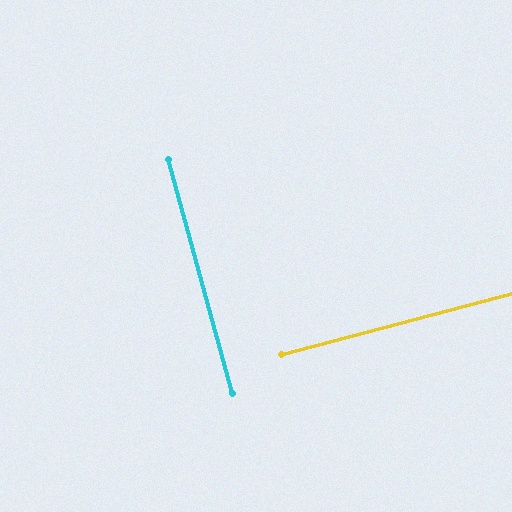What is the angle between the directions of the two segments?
Approximately 90 degrees.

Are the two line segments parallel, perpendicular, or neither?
Perpendicular — they meet at approximately 90°.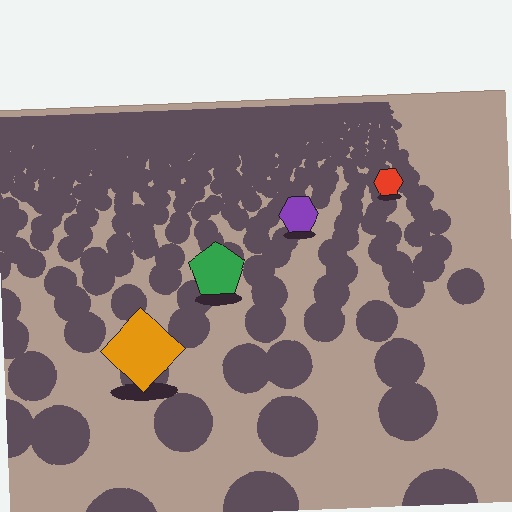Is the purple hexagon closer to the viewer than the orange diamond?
No. The orange diamond is closer — you can tell from the texture gradient: the ground texture is coarser near it.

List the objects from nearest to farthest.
From nearest to farthest: the orange diamond, the green pentagon, the purple hexagon, the red hexagon.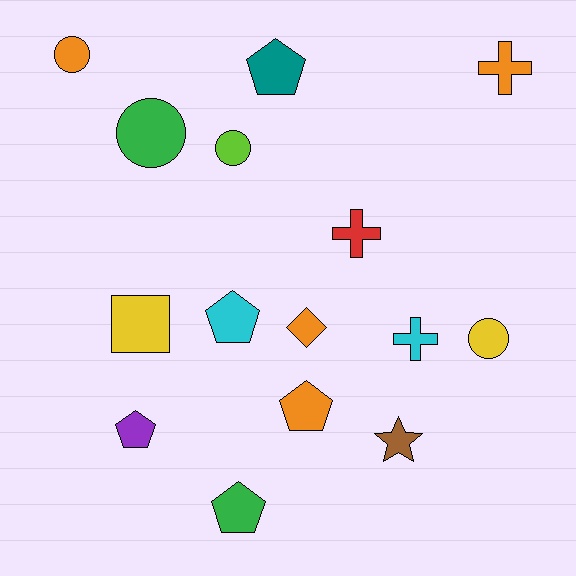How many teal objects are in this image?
There is 1 teal object.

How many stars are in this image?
There is 1 star.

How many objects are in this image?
There are 15 objects.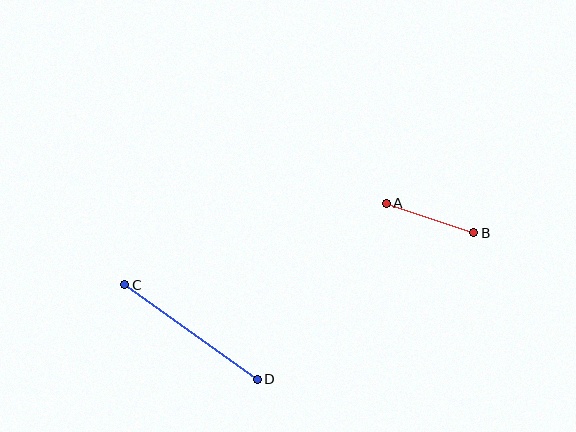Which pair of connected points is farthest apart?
Points C and D are farthest apart.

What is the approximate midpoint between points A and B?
The midpoint is at approximately (430, 218) pixels.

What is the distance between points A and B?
The distance is approximately 92 pixels.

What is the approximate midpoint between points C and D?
The midpoint is at approximately (191, 332) pixels.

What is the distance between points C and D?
The distance is approximately 163 pixels.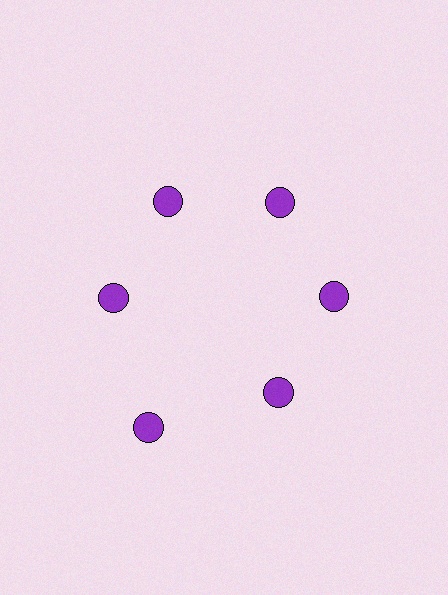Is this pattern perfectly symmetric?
No. The 6 purple circles are arranged in a ring, but one element near the 7 o'clock position is pushed outward from the center, breaking the 6-fold rotational symmetry.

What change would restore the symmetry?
The symmetry would be restored by moving it inward, back onto the ring so that all 6 circles sit at equal angles and equal distance from the center.